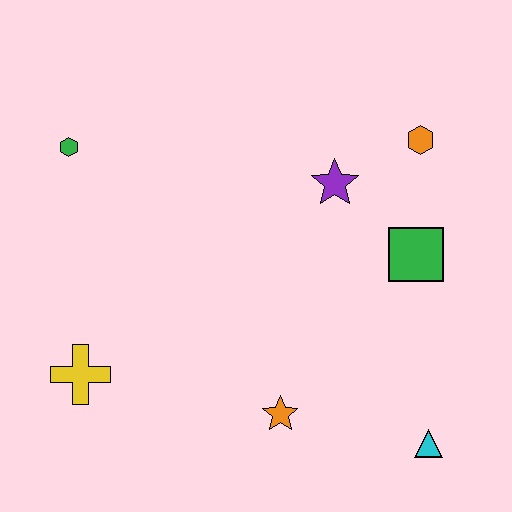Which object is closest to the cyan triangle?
The orange star is closest to the cyan triangle.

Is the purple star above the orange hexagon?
No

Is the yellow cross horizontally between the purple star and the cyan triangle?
No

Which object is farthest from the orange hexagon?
The yellow cross is farthest from the orange hexagon.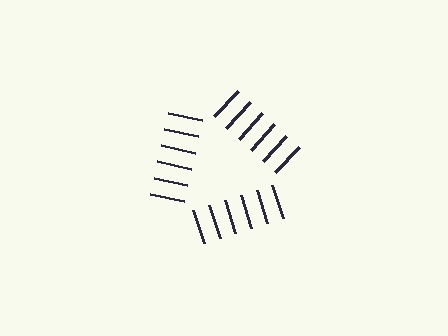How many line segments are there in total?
18 — 6 along each of the 3 edges.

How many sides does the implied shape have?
3 sides — the line-ends trace a triangle.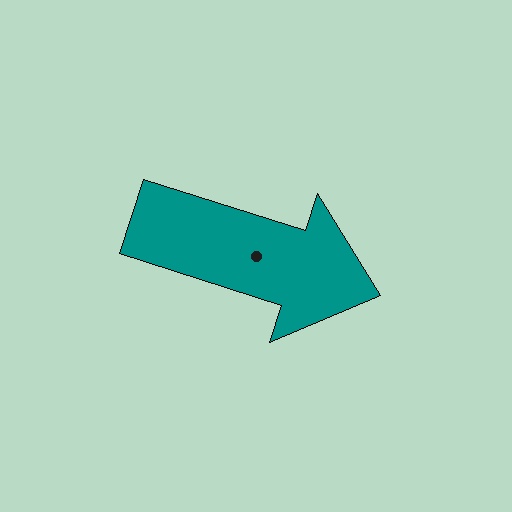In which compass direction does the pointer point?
East.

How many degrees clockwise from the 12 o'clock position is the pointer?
Approximately 108 degrees.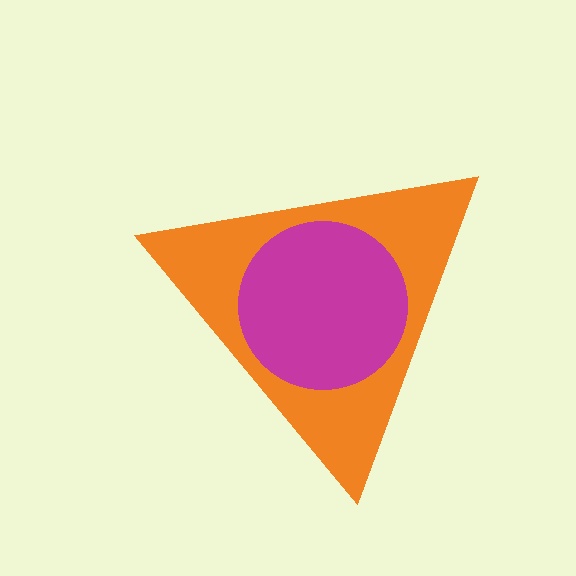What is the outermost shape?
The orange triangle.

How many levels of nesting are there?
2.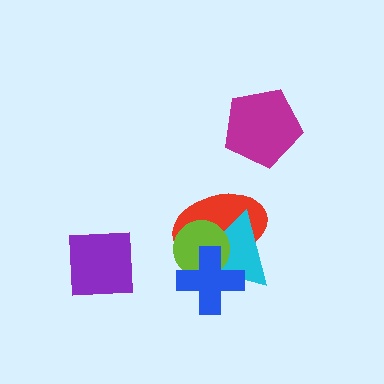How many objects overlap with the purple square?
0 objects overlap with the purple square.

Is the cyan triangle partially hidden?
Yes, it is partially covered by another shape.